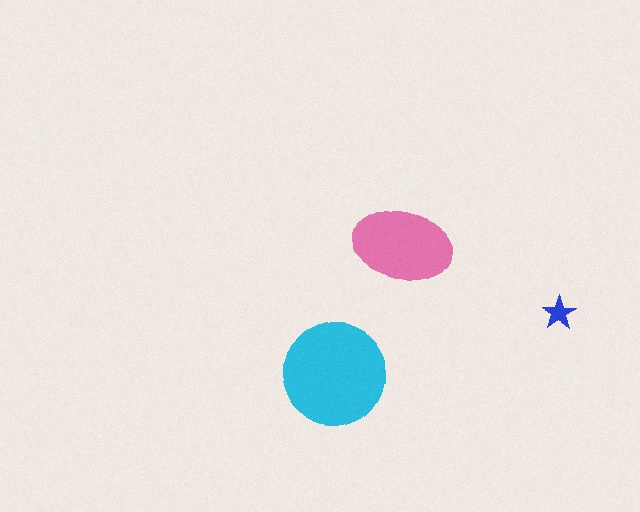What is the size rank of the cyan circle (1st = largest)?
1st.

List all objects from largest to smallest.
The cyan circle, the pink ellipse, the blue star.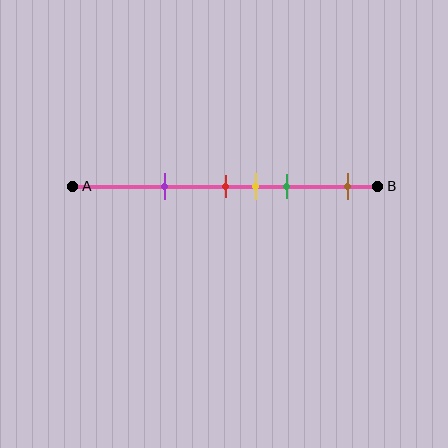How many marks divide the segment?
There are 5 marks dividing the segment.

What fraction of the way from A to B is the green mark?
The green mark is approximately 70% (0.7) of the way from A to B.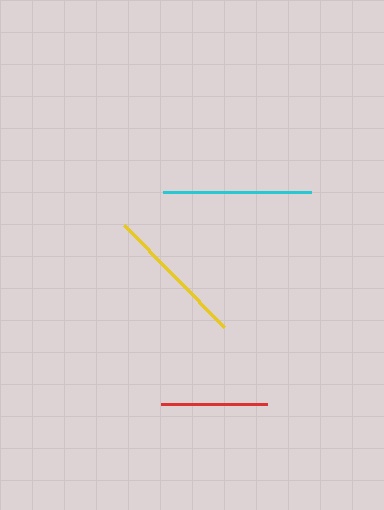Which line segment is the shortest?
The red line is the shortest at approximately 106 pixels.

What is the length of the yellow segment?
The yellow segment is approximately 143 pixels long.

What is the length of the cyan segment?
The cyan segment is approximately 148 pixels long.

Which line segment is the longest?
The cyan line is the longest at approximately 148 pixels.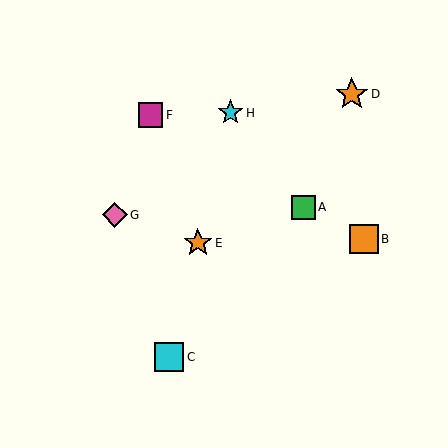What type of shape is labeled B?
Shape B is an orange square.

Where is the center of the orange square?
The center of the orange square is at (364, 239).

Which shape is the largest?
The orange star (labeled D) is the largest.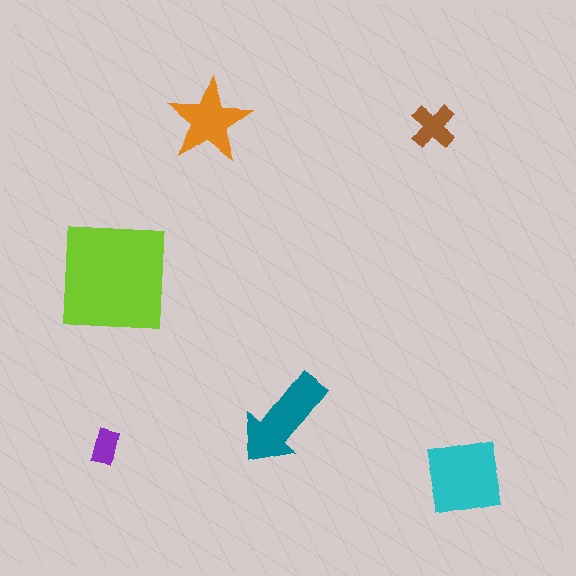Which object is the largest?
The lime square.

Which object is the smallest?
The purple rectangle.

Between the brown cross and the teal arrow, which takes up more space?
The teal arrow.